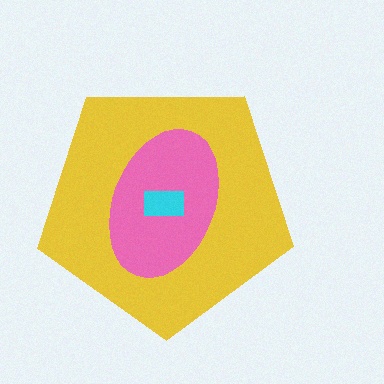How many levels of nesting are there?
3.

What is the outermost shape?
The yellow pentagon.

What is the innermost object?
The cyan rectangle.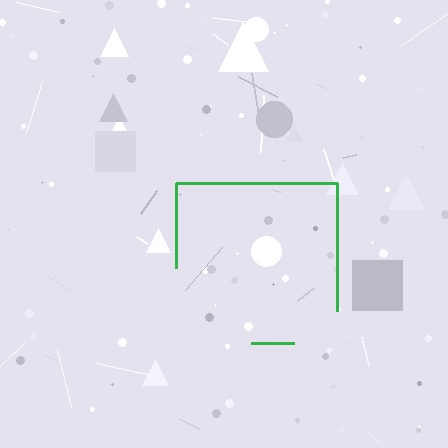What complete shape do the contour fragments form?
The contour fragments form a square.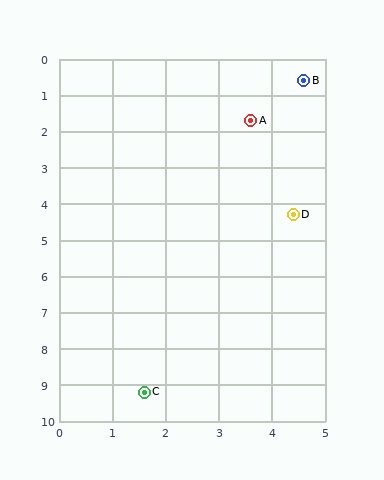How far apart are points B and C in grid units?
Points B and C are about 9.1 grid units apart.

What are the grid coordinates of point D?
Point D is at approximately (4.4, 4.3).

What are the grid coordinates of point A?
Point A is at approximately (3.6, 1.7).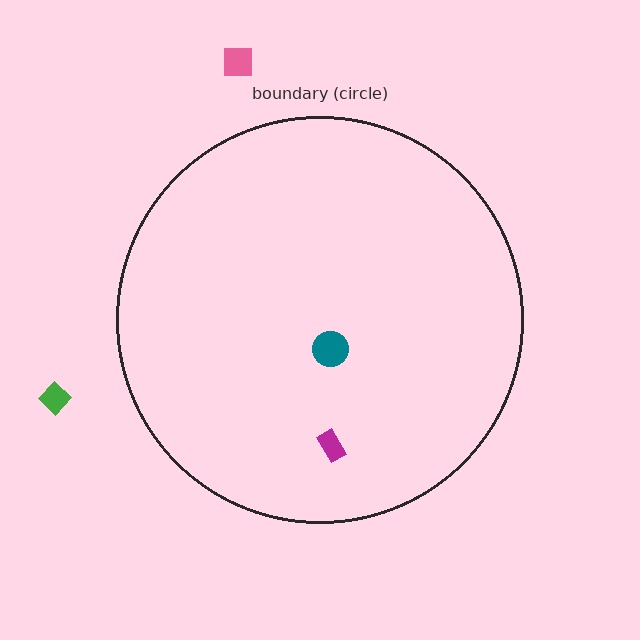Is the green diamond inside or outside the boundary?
Outside.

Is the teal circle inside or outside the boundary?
Inside.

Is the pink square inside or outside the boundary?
Outside.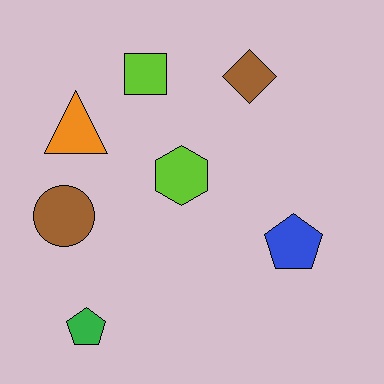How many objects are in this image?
There are 7 objects.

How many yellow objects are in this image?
There are no yellow objects.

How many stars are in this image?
There are no stars.